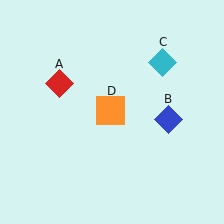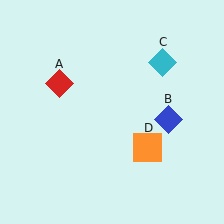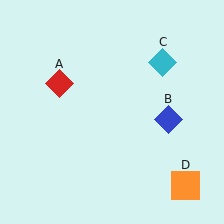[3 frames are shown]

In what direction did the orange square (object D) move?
The orange square (object D) moved down and to the right.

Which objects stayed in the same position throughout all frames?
Red diamond (object A) and blue diamond (object B) and cyan diamond (object C) remained stationary.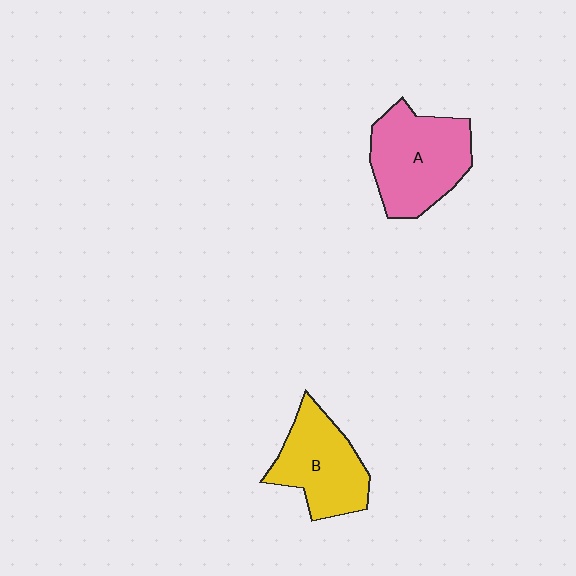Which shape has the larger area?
Shape A (pink).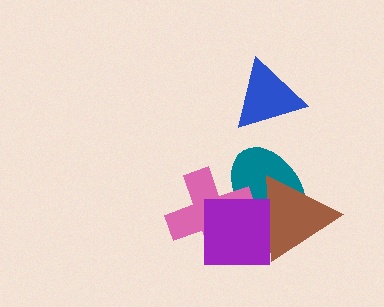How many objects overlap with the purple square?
3 objects overlap with the purple square.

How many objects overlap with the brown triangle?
3 objects overlap with the brown triangle.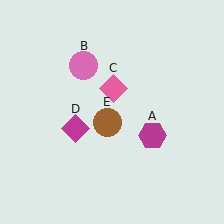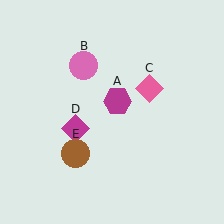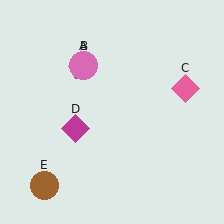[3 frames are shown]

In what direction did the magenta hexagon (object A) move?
The magenta hexagon (object A) moved up and to the left.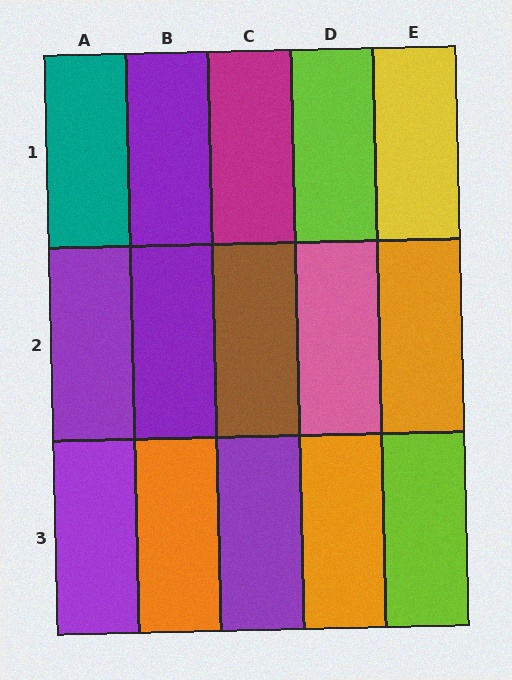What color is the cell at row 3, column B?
Orange.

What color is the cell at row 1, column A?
Teal.